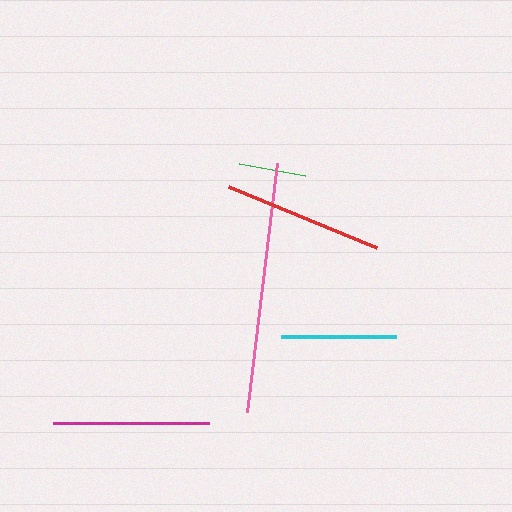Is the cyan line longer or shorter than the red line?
The red line is longer than the cyan line.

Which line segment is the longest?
The pink line is the longest at approximately 250 pixels.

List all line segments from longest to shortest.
From longest to shortest: pink, red, magenta, cyan, green.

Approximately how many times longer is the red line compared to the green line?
The red line is approximately 2.4 times the length of the green line.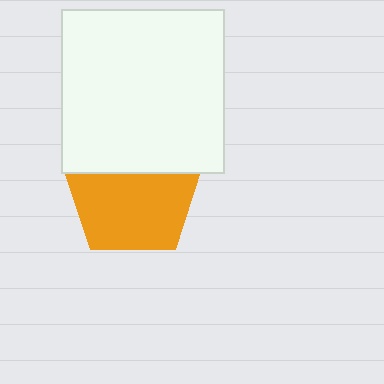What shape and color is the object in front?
The object in front is a white square.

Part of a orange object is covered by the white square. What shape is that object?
It is a pentagon.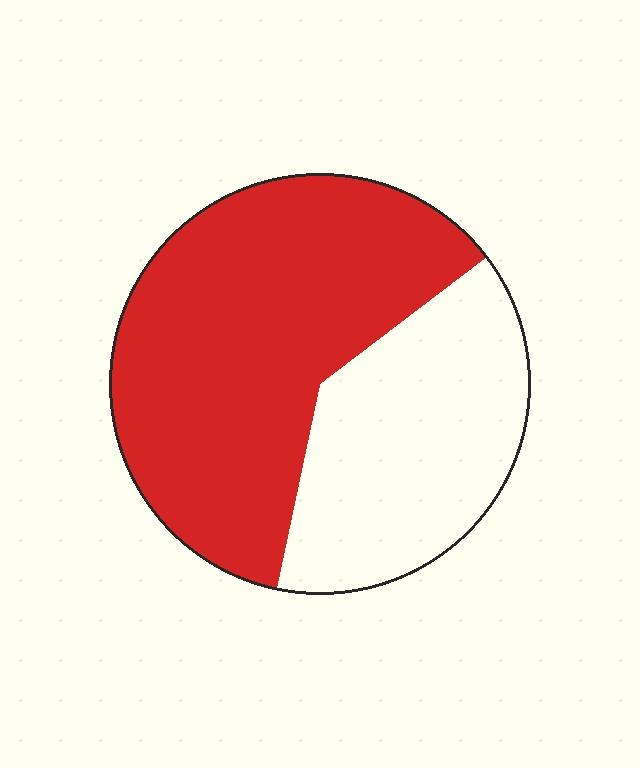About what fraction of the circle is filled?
About five eighths (5/8).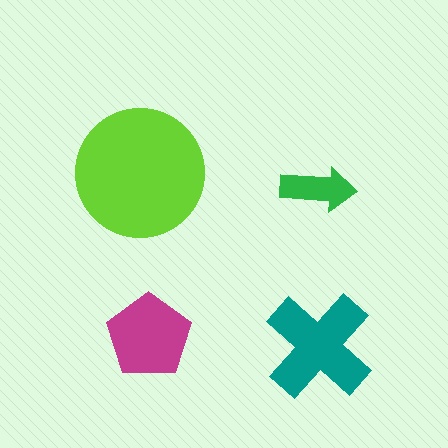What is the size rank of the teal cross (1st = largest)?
2nd.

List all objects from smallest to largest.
The green arrow, the magenta pentagon, the teal cross, the lime circle.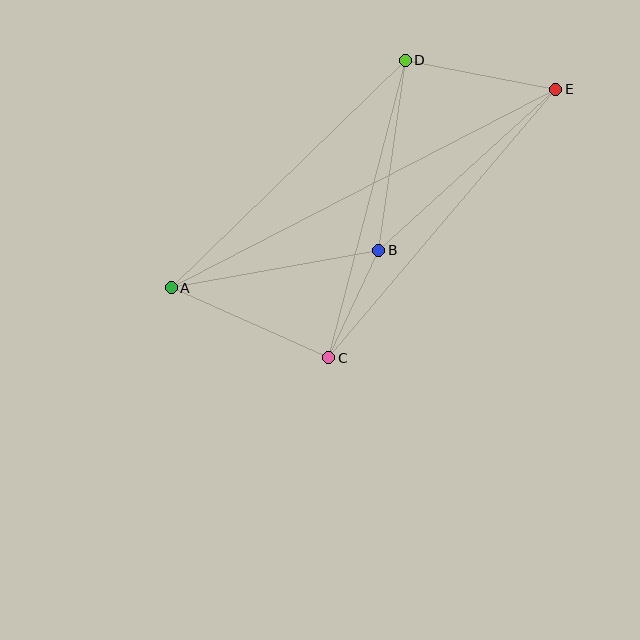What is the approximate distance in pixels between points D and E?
The distance between D and E is approximately 153 pixels.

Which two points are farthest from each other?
Points A and E are farthest from each other.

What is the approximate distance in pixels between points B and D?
The distance between B and D is approximately 192 pixels.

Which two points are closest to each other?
Points B and C are closest to each other.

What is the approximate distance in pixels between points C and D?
The distance between C and D is approximately 308 pixels.